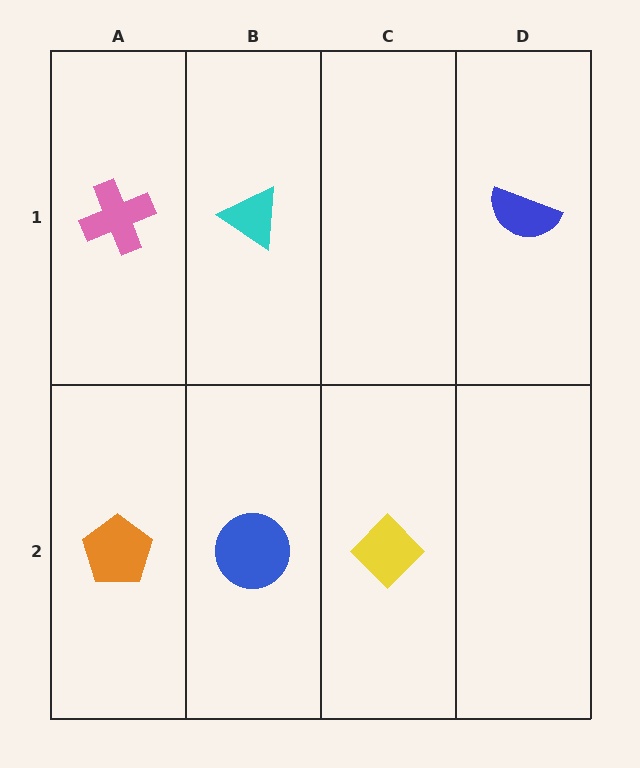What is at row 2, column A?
An orange pentagon.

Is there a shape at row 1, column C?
No, that cell is empty.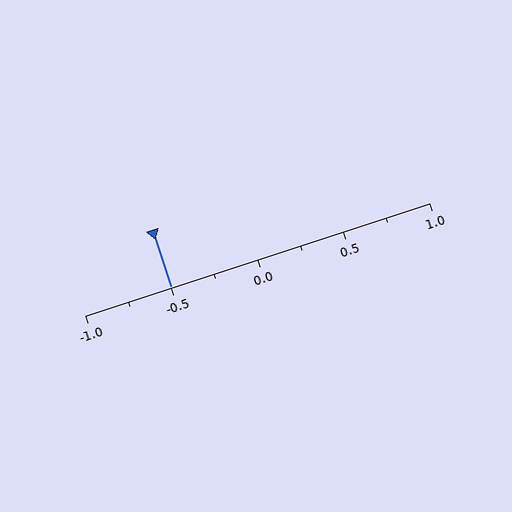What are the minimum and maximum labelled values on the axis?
The axis runs from -1.0 to 1.0.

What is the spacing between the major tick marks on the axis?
The major ticks are spaced 0.5 apart.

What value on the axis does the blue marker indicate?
The marker indicates approximately -0.5.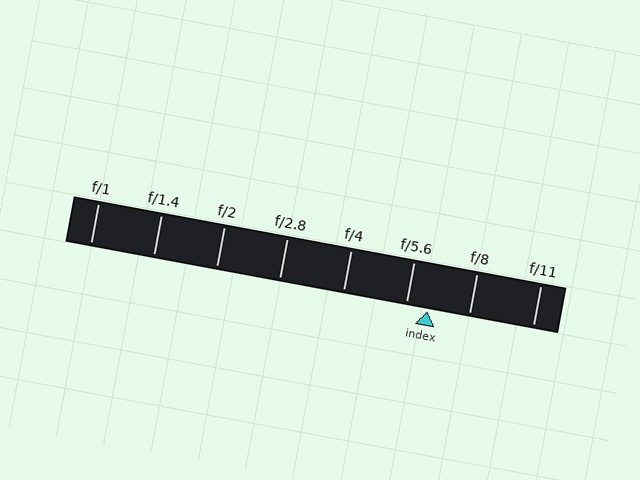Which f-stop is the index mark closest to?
The index mark is closest to f/5.6.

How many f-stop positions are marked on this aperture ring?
There are 8 f-stop positions marked.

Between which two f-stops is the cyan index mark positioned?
The index mark is between f/5.6 and f/8.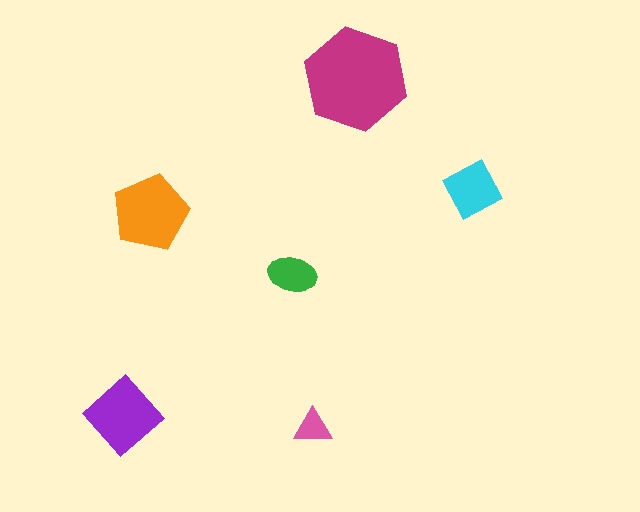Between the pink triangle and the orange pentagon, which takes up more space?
The orange pentagon.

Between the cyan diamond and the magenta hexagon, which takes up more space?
The magenta hexagon.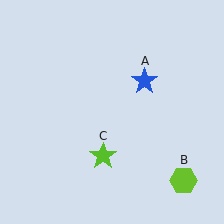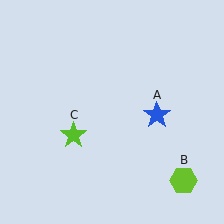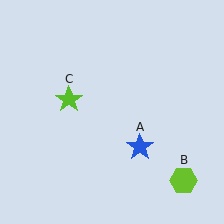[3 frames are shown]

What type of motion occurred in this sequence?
The blue star (object A), lime star (object C) rotated clockwise around the center of the scene.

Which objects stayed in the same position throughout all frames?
Lime hexagon (object B) remained stationary.